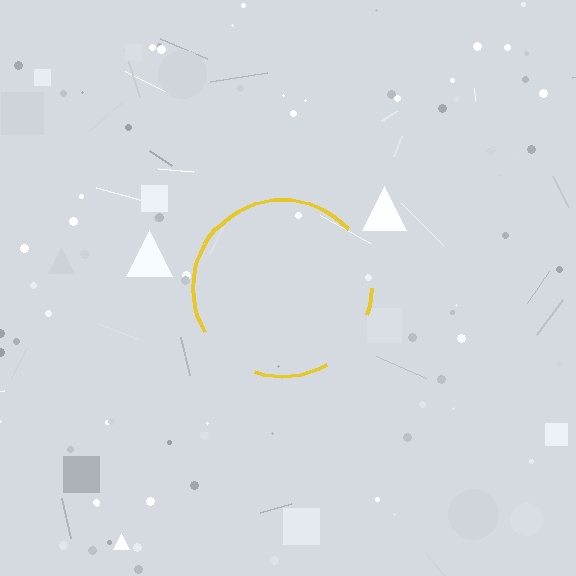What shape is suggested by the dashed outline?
The dashed outline suggests a circle.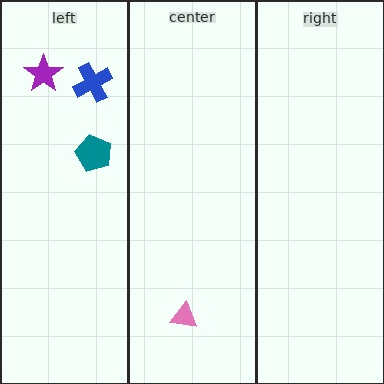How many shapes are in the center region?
1.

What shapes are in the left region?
The teal pentagon, the blue cross, the purple star.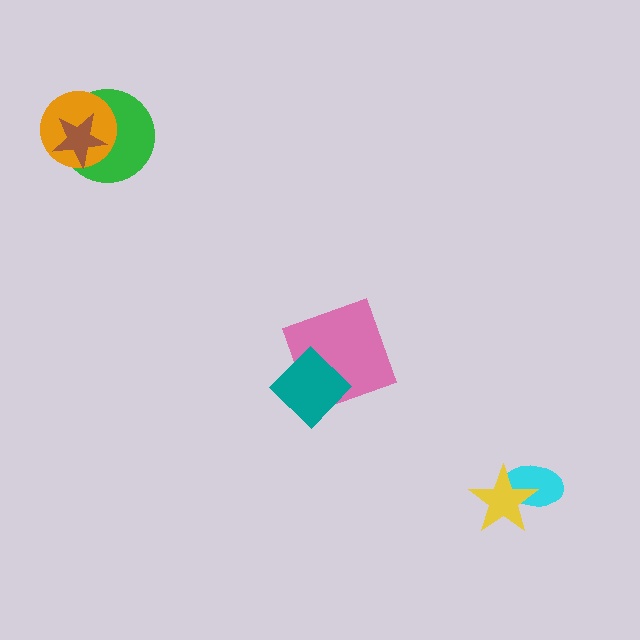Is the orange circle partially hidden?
Yes, it is partially covered by another shape.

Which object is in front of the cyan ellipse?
The yellow star is in front of the cyan ellipse.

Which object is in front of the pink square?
The teal diamond is in front of the pink square.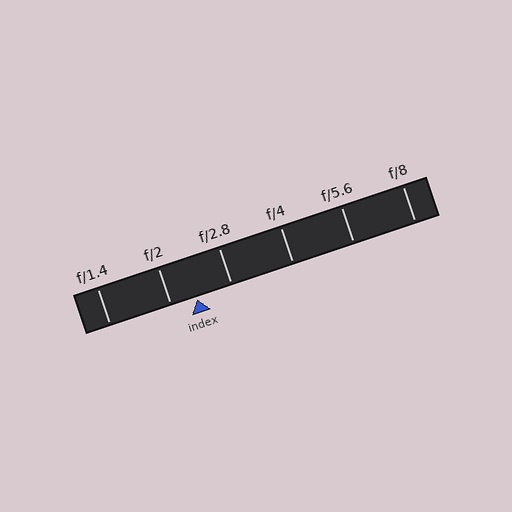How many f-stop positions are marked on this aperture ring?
There are 6 f-stop positions marked.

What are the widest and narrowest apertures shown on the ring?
The widest aperture shown is f/1.4 and the narrowest is f/8.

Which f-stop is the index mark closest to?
The index mark is closest to f/2.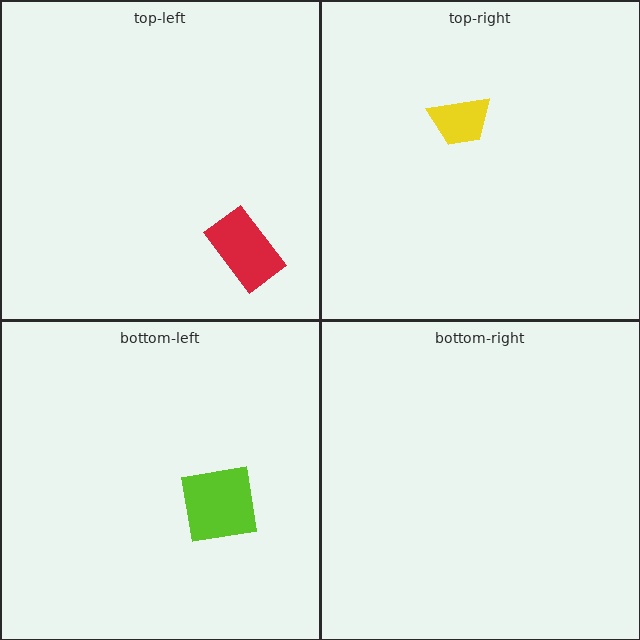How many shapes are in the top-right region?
1.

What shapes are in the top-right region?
The yellow trapezoid.